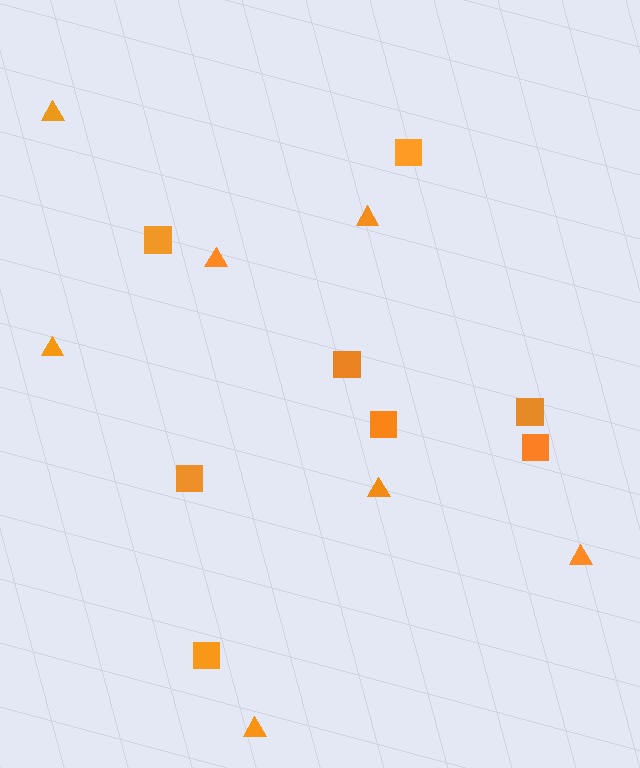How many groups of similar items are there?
There are 2 groups: one group of squares (8) and one group of triangles (7).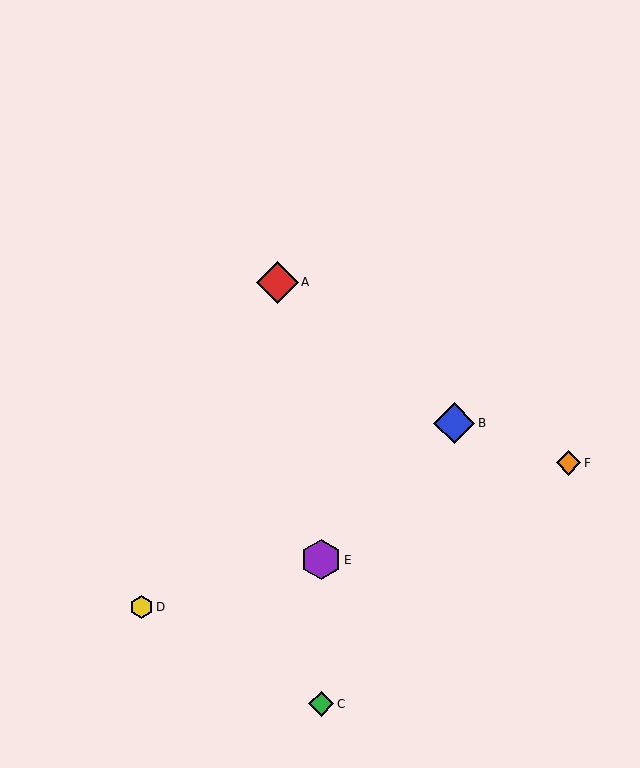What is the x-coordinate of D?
Object D is at x≈142.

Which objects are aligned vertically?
Objects C, E are aligned vertically.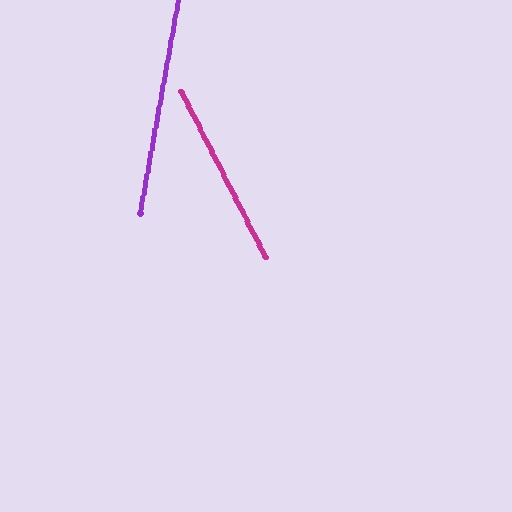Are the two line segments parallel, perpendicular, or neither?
Neither parallel nor perpendicular — they differ by about 37°.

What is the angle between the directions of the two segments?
Approximately 37 degrees.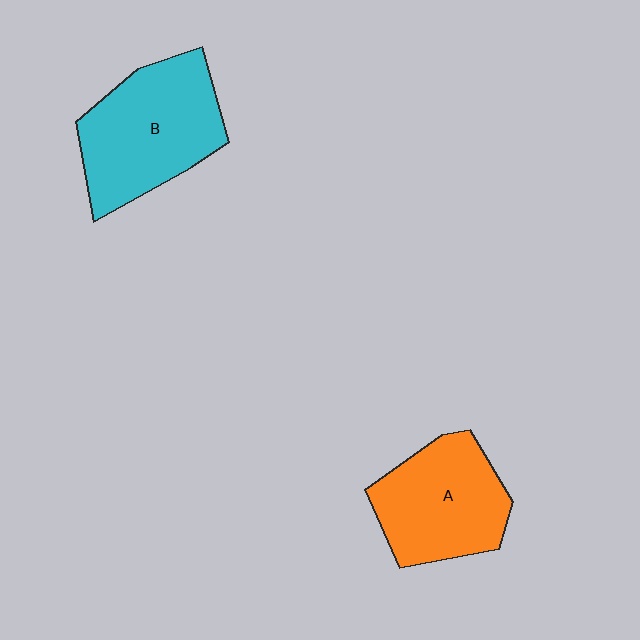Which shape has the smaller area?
Shape A (orange).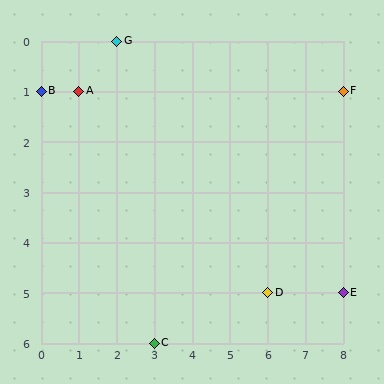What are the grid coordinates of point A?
Point A is at grid coordinates (1, 1).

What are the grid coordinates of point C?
Point C is at grid coordinates (3, 6).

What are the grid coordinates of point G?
Point G is at grid coordinates (2, 0).